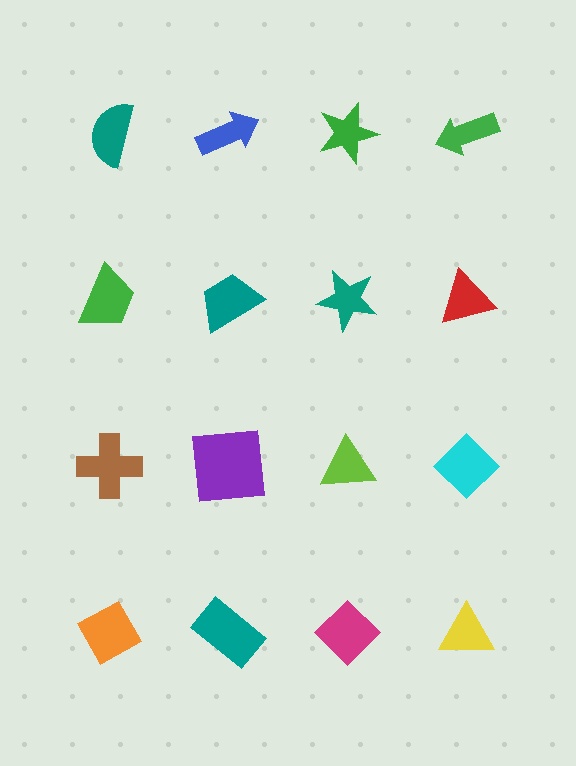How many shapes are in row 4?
4 shapes.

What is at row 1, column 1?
A teal semicircle.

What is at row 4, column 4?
A yellow triangle.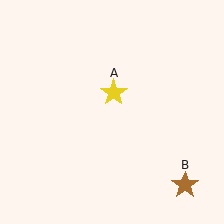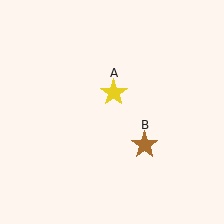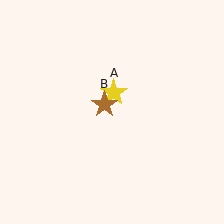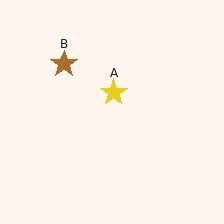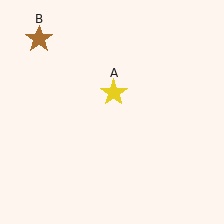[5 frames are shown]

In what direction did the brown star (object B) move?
The brown star (object B) moved up and to the left.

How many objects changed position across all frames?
1 object changed position: brown star (object B).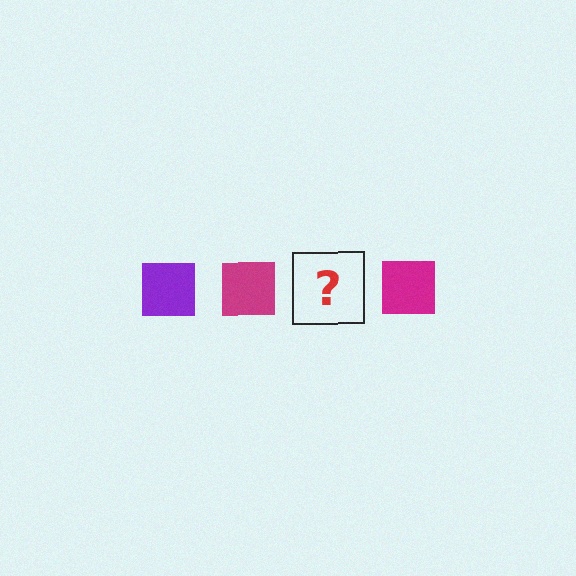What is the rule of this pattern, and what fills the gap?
The rule is that the pattern cycles through purple, magenta squares. The gap should be filled with a purple square.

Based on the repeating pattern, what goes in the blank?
The blank should be a purple square.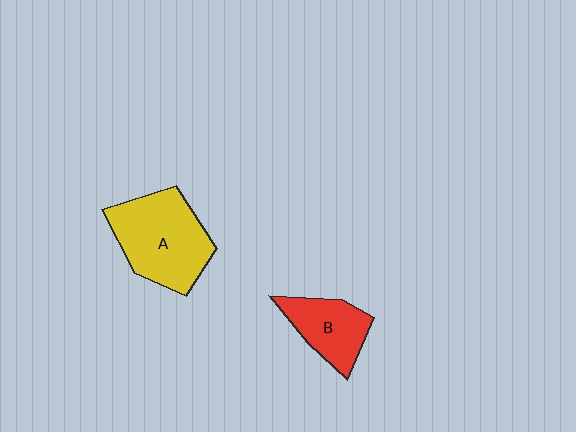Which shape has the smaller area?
Shape B (red).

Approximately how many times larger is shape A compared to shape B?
Approximately 1.7 times.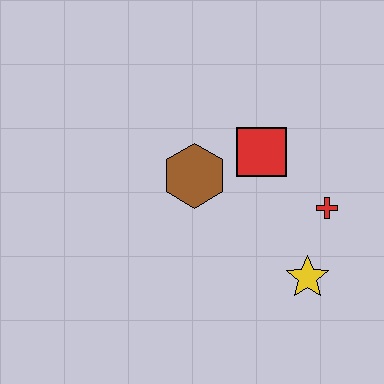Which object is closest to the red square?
The brown hexagon is closest to the red square.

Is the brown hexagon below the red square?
Yes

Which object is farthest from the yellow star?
The brown hexagon is farthest from the yellow star.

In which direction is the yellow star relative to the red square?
The yellow star is below the red square.